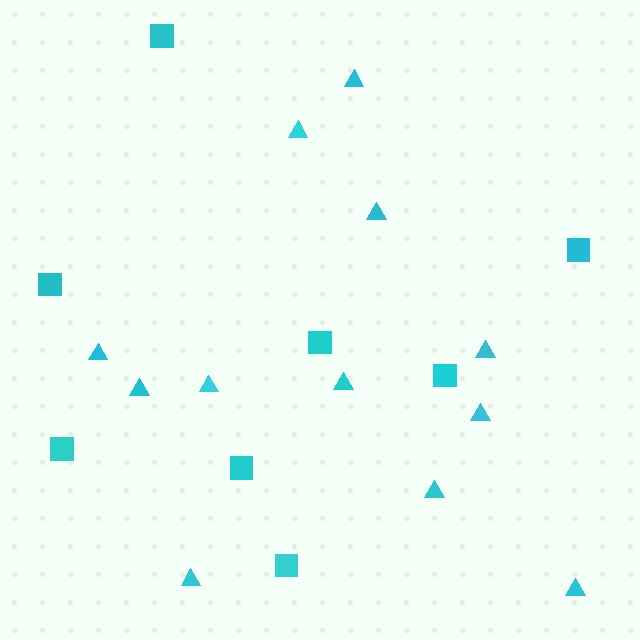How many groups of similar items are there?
There are 2 groups: one group of triangles (12) and one group of squares (8).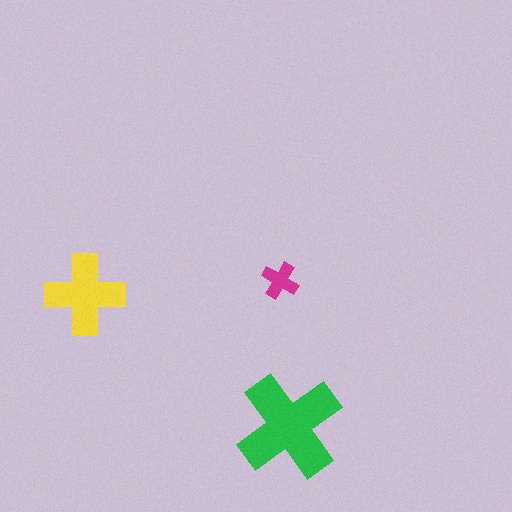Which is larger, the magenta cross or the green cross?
The green one.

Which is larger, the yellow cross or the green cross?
The green one.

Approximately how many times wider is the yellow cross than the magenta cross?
About 2 times wider.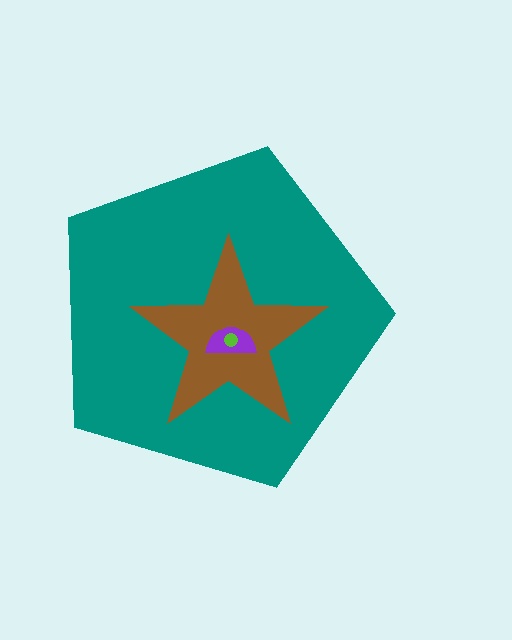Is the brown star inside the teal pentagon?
Yes.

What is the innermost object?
The lime circle.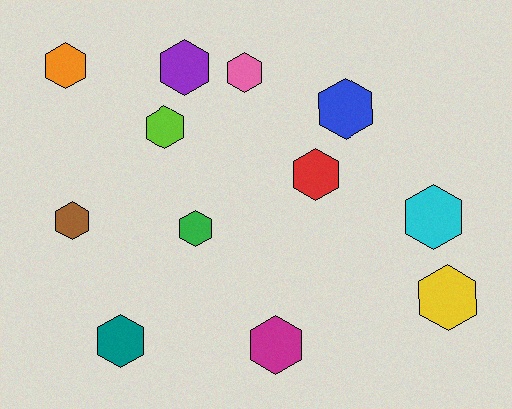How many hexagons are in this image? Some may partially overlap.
There are 12 hexagons.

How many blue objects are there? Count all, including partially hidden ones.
There is 1 blue object.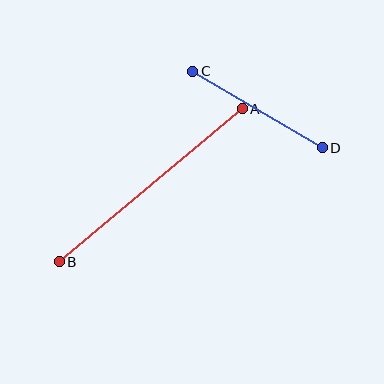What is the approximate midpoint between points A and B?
The midpoint is at approximately (151, 185) pixels.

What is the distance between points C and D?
The distance is approximately 150 pixels.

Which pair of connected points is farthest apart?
Points A and B are farthest apart.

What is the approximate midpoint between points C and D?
The midpoint is at approximately (258, 110) pixels.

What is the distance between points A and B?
The distance is approximately 238 pixels.